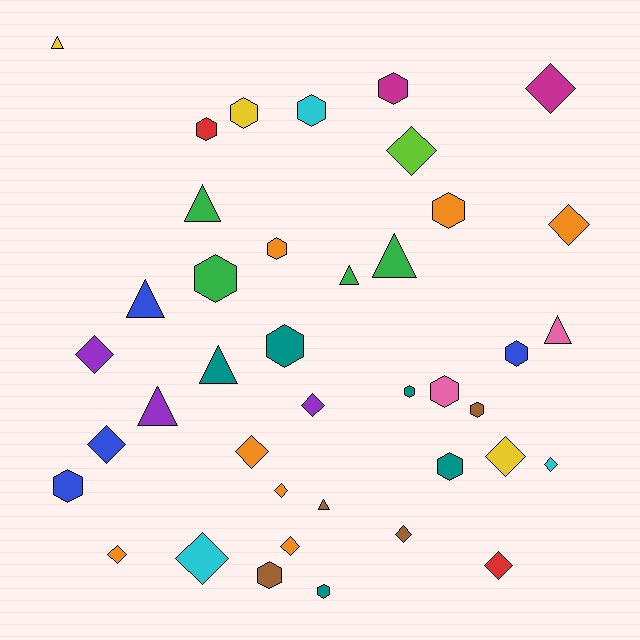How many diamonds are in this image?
There are 15 diamonds.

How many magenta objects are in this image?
There are 2 magenta objects.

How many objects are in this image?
There are 40 objects.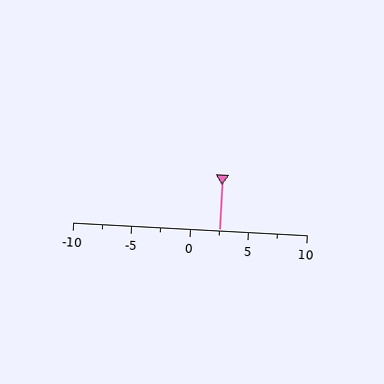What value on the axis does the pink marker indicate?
The marker indicates approximately 2.5.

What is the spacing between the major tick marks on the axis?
The major ticks are spaced 5 apart.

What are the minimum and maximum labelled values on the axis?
The axis runs from -10 to 10.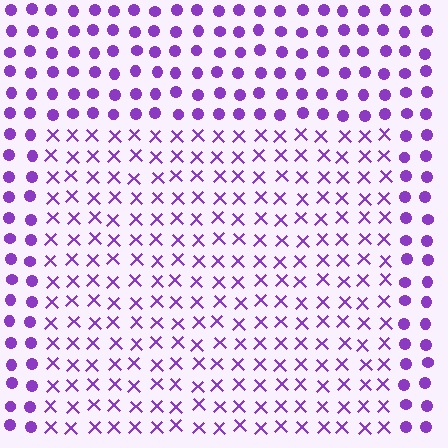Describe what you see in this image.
The image is filled with small purple elements arranged in a uniform grid. A rectangle-shaped region contains X marks, while the surrounding area contains circles. The boundary is defined purely by the change in element shape.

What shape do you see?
I see a rectangle.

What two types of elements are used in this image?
The image uses X marks inside the rectangle region and circles outside it.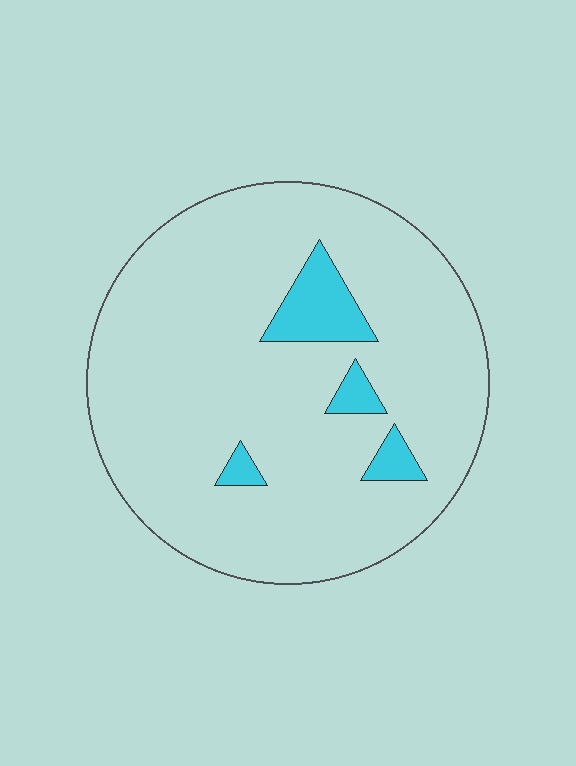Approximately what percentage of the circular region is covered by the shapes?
Approximately 10%.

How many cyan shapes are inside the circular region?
4.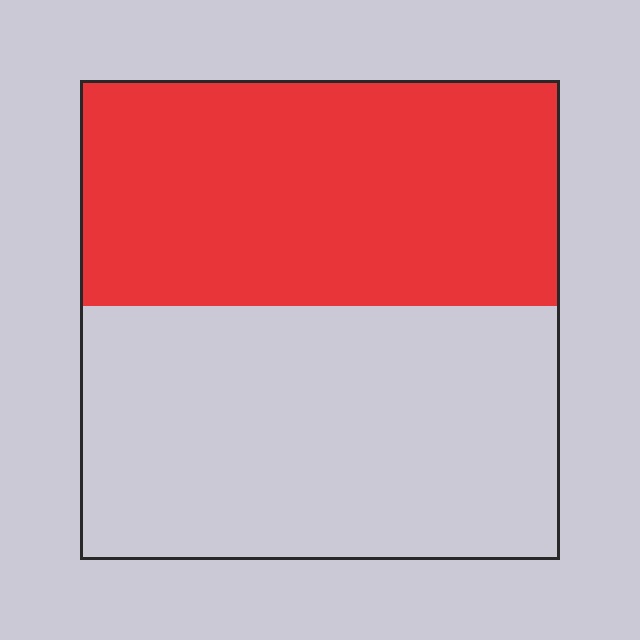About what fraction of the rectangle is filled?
About one half (1/2).